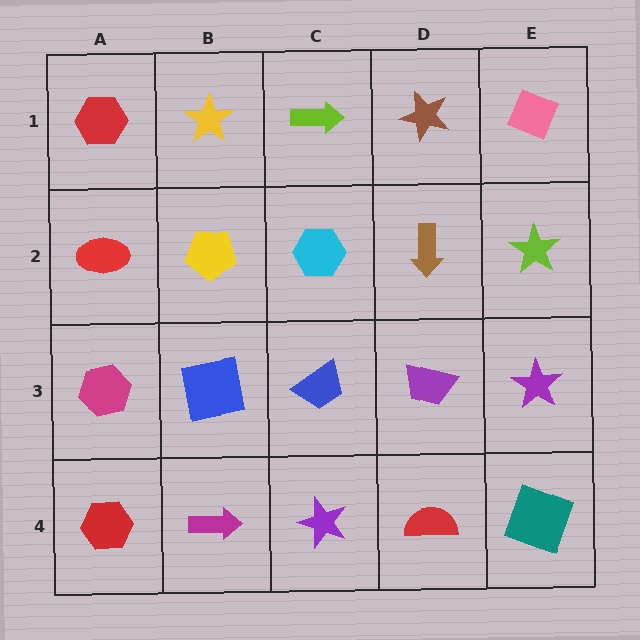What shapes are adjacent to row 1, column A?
A red ellipse (row 2, column A), a yellow star (row 1, column B).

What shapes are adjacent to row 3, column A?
A red ellipse (row 2, column A), a red hexagon (row 4, column A), a blue square (row 3, column B).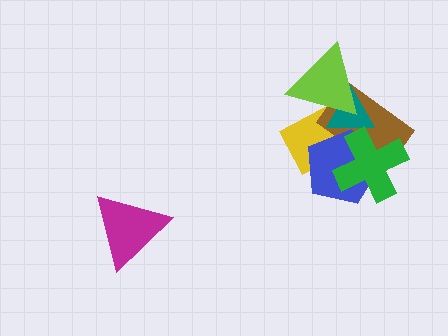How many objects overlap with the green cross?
4 objects overlap with the green cross.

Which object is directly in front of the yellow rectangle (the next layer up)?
The brown rectangle is directly in front of the yellow rectangle.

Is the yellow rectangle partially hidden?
Yes, it is partially covered by another shape.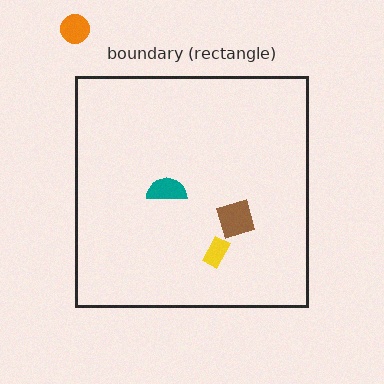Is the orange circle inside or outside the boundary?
Outside.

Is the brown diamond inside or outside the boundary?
Inside.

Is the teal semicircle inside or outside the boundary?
Inside.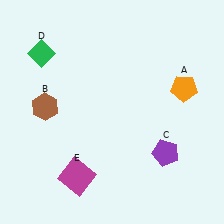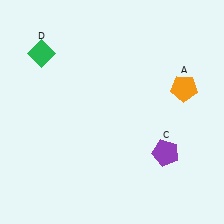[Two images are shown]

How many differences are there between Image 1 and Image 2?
There are 2 differences between the two images.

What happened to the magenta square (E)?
The magenta square (E) was removed in Image 2. It was in the bottom-left area of Image 1.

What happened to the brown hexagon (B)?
The brown hexagon (B) was removed in Image 2. It was in the top-left area of Image 1.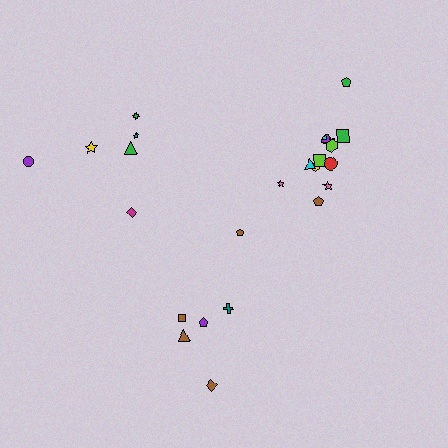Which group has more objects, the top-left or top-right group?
The top-right group.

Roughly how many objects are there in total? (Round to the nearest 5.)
Roughly 25 objects in total.